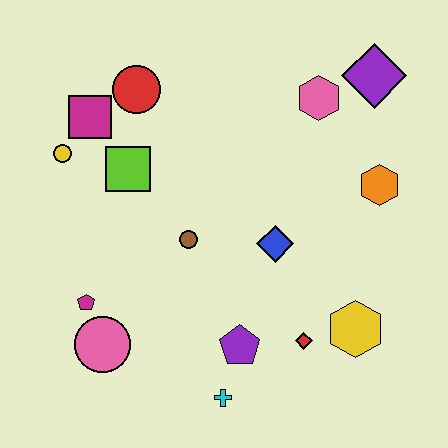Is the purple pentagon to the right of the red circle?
Yes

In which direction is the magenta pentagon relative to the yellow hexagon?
The magenta pentagon is to the left of the yellow hexagon.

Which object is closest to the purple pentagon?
The cyan cross is closest to the purple pentagon.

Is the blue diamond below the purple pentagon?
No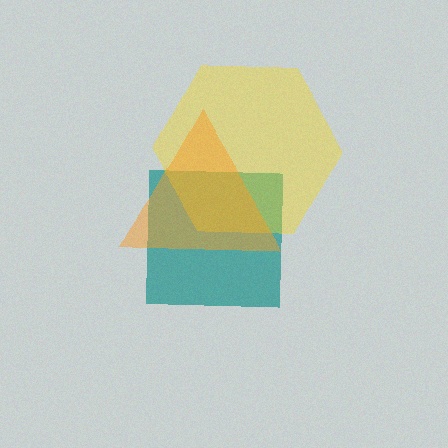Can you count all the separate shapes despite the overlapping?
Yes, there are 3 separate shapes.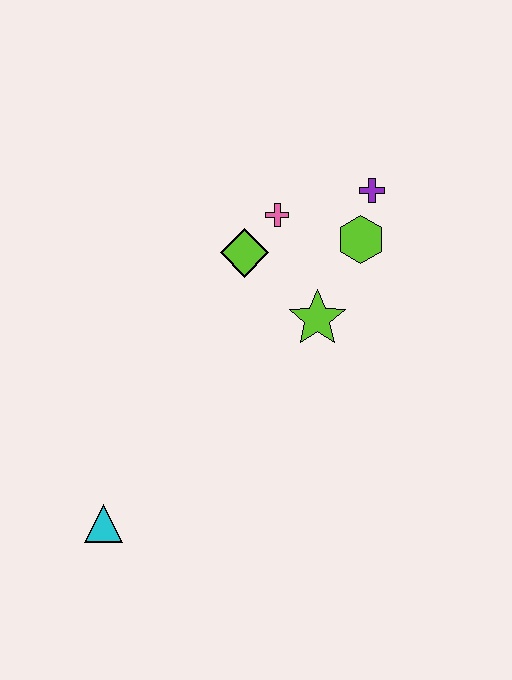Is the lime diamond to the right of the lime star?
No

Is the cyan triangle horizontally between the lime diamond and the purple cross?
No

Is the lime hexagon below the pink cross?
Yes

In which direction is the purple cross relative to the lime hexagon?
The purple cross is above the lime hexagon.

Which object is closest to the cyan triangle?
The lime star is closest to the cyan triangle.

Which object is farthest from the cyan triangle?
The purple cross is farthest from the cyan triangle.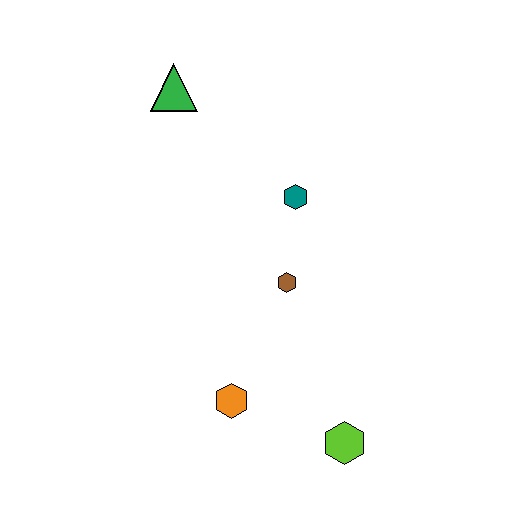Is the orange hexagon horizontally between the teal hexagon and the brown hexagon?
No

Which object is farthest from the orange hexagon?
The green triangle is farthest from the orange hexagon.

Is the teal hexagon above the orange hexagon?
Yes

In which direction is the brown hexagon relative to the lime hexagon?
The brown hexagon is above the lime hexagon.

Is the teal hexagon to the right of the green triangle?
Yes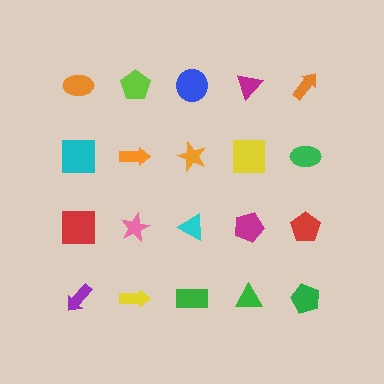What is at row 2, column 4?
A yellow square.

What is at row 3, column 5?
A red pentagon.